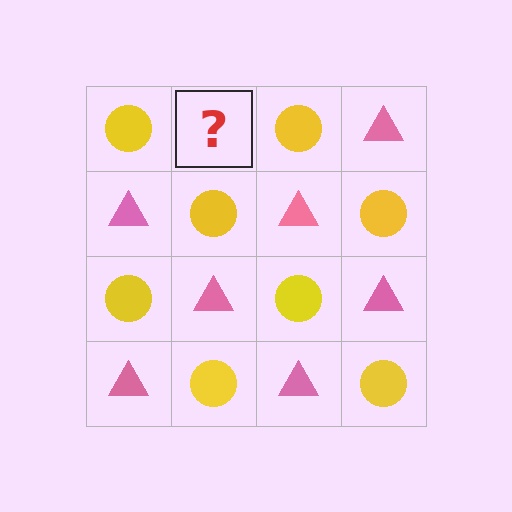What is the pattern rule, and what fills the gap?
The rule is that it alternates yellow circle and pink triangle in a checkerboard pattern. The gap should be filled with a pink triangle.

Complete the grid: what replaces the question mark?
The question mark should be replaced with a pink triangle.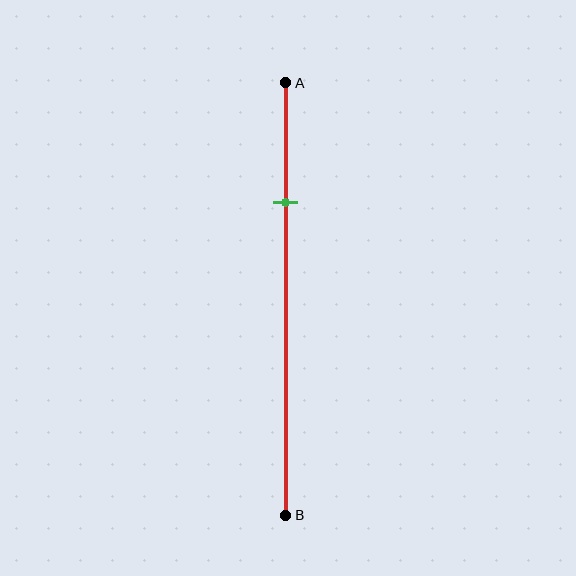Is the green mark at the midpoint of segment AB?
No, the mark is at about 30% from A, not at the 50% midpoint.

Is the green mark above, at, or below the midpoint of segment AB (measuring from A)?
The green mark is above the midpoint of segment AB.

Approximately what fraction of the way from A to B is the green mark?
The green mark is approximately 30% of the way from A to B.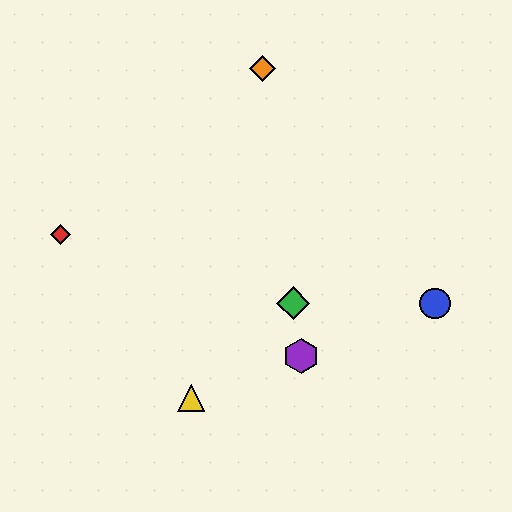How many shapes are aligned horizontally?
2 shapes (the blue circle, the green diamond) are aligned horizontally.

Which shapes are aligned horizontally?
The blue circle, the green diamond are aligned horizontally.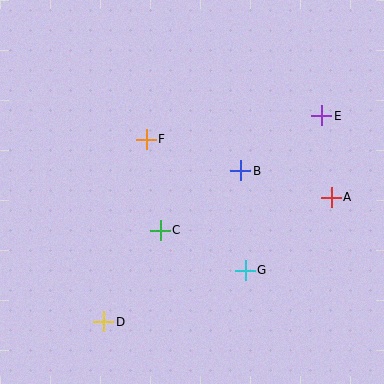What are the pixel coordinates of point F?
Point F is at (146, 139).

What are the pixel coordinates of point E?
Point E is at (322, 116).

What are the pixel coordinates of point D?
Point D is at (104, 322).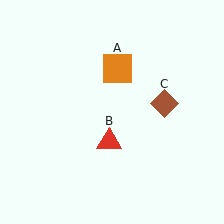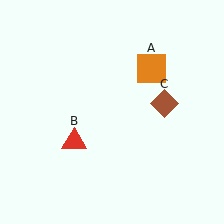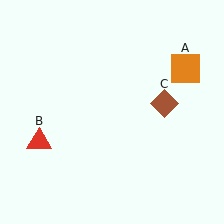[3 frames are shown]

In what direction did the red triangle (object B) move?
The red triangle (object B) moved left.